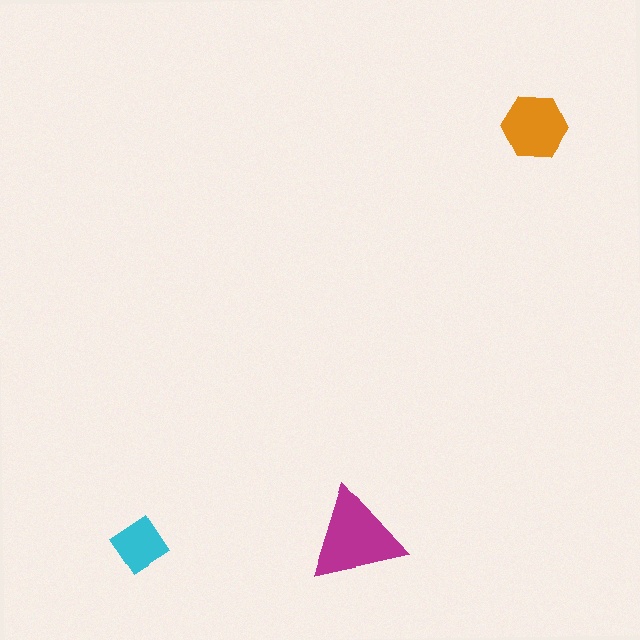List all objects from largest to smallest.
The magenta triangle, the orange hexagon, the cyan diamond.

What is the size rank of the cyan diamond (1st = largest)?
3rd.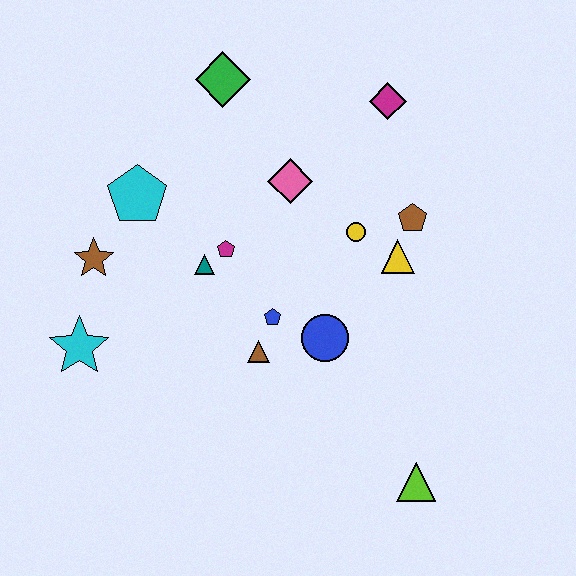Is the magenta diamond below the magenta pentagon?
No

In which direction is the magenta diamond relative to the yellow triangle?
The magenta diamond is above the yellow triangle.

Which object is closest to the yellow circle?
The yellow triangle is closest to the yellow circle.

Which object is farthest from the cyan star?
The magenta diamond is farthest from the cyan star.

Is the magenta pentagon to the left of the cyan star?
No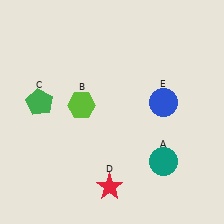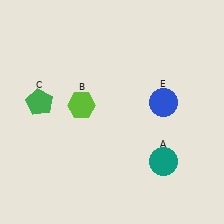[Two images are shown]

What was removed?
The red star (D) was removed in Image 2.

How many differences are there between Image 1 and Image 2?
There is 1 difference between the two images.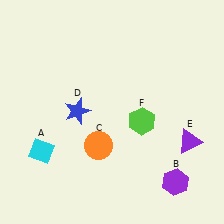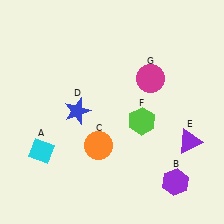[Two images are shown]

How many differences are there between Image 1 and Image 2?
There is 1 difference between the two images.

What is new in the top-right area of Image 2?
A magenta circle (G) was added in the top-right area of Image 2.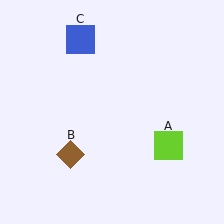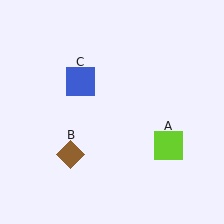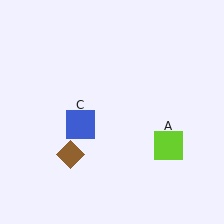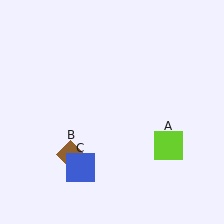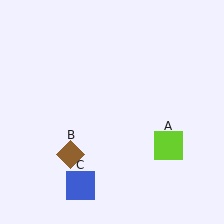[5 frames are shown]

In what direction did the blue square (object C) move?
The blue square (object C) moved down.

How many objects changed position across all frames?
1 object changed position: blue square (object C).